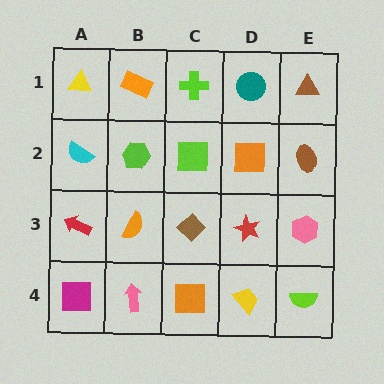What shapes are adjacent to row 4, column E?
A pink hexagon (row 3, column E), a yellow trapezoid (row 4, column D).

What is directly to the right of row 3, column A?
An orange semicircle.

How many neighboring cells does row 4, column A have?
2.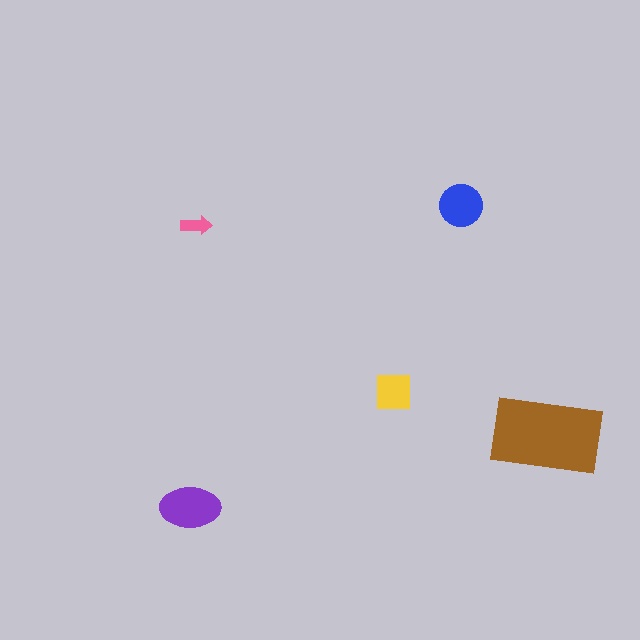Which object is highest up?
The blue circle is topmost.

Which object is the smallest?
The pink arrow.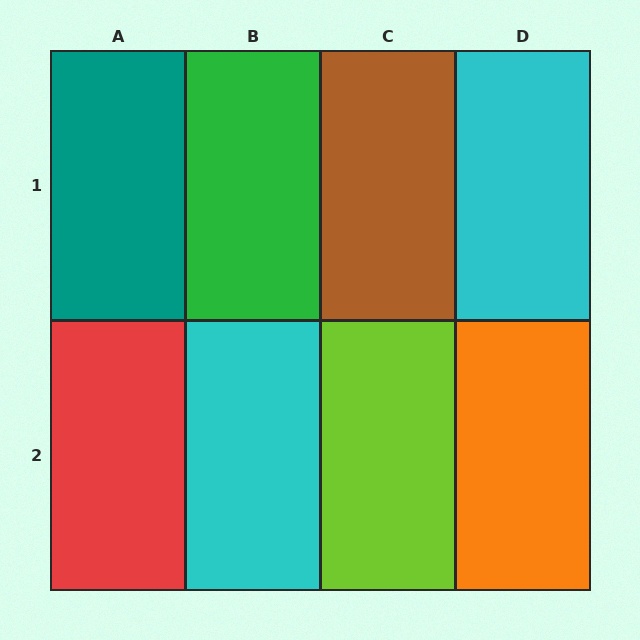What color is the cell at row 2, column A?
Red.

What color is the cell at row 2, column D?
Orange.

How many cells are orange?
1 cell is orange.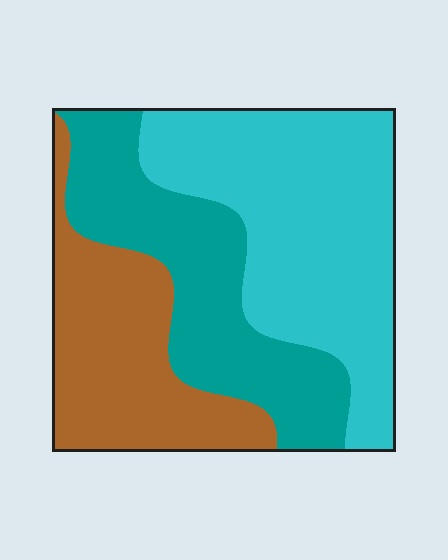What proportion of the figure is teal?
Teal covers 30% of the figure.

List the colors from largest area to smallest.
From largest to smallest: cyan, teal, brown.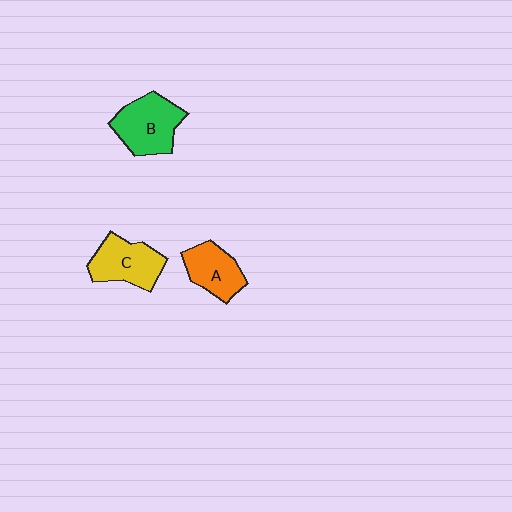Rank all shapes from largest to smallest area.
From largest to smallest: B (green), C (yellow), A (orange).